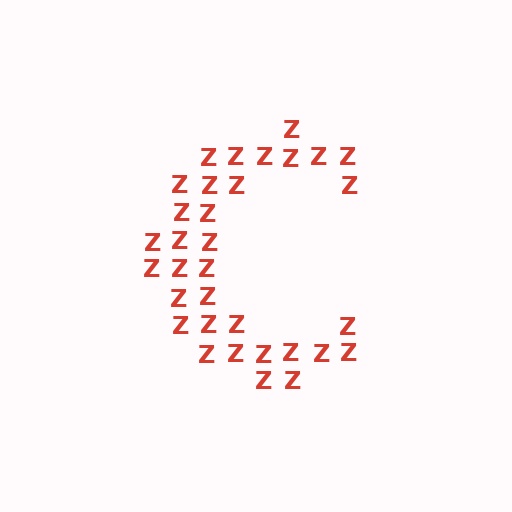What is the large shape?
The large shape is the letter C.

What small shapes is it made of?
It is made of small letter Z's.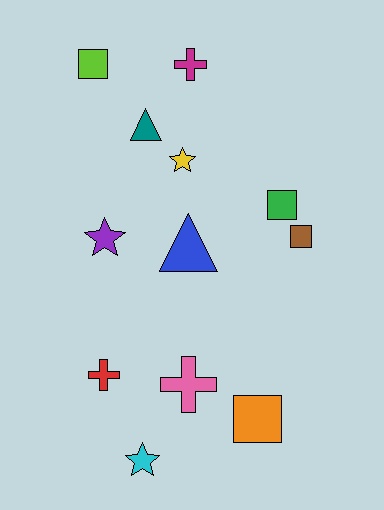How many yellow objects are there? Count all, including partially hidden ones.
There is 1 yellow object.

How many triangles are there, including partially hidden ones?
There are 2 triangles.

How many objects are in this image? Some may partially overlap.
There are 12 objects.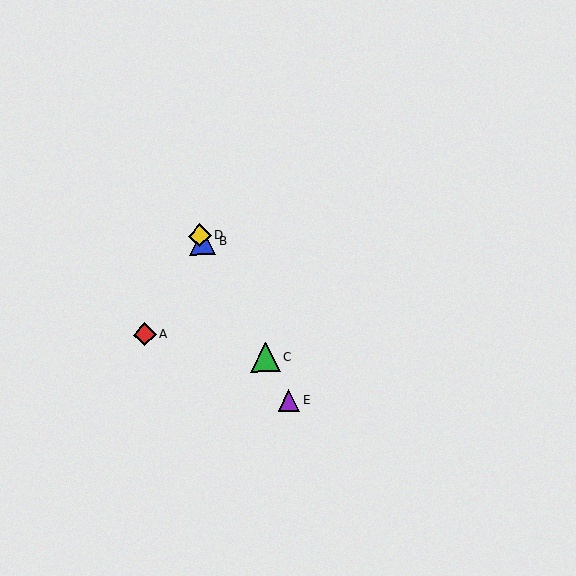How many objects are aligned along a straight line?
4 objects (B, C, D, E) are aligned along a straight line.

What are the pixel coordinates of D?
Object D is at (200, 236).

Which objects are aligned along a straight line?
Objects B, C, D, E are aligned along a straight line.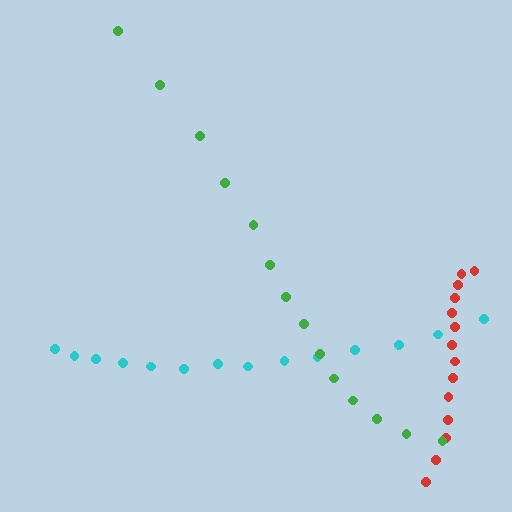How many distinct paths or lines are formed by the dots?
There are 3 distinct paths.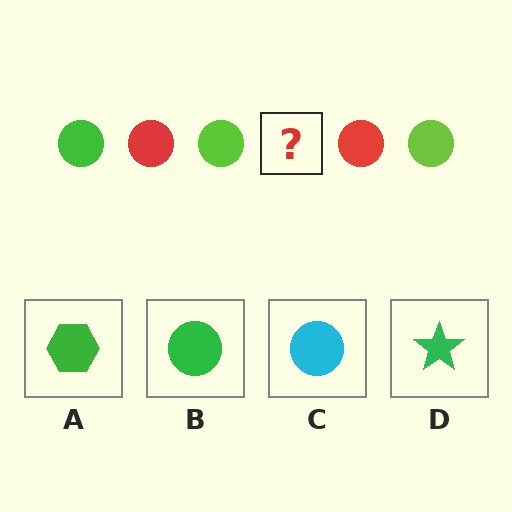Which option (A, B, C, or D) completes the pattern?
B.